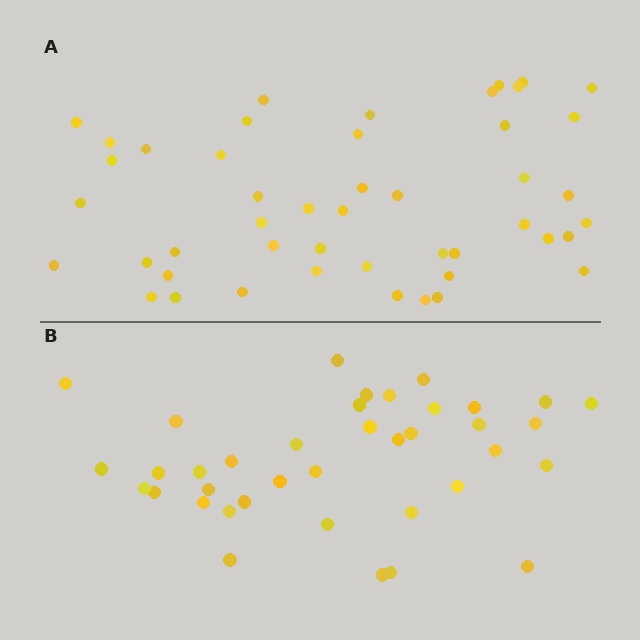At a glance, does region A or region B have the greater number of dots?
Region A (the top region) has more dots.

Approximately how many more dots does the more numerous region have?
Region A has roughly 8 or so more dots than region B.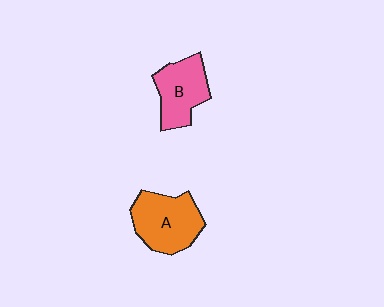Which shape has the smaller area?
Shape B (pink).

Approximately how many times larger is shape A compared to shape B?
Approximately 1.2 times.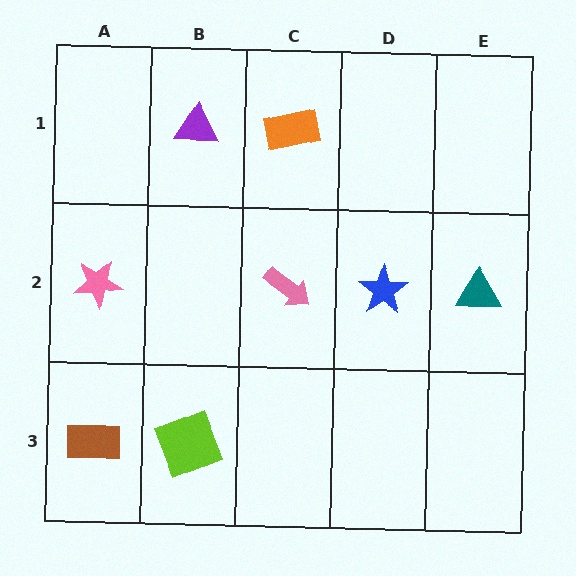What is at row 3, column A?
A brown rectangle.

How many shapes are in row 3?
2 shapes.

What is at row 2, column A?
A pink star.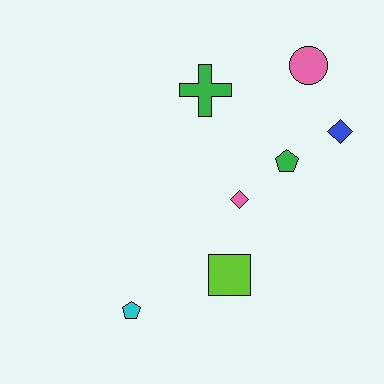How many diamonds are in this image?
There are 2 diamonds.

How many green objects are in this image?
There are 2 green objects.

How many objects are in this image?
There are 7 objects.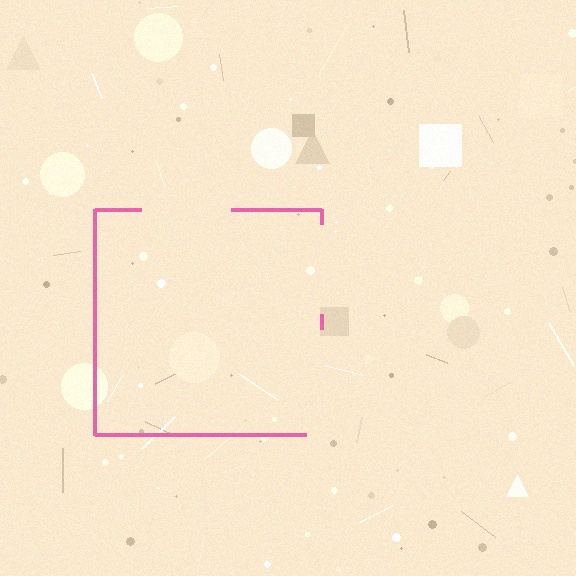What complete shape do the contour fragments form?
The contour fragments form a square.